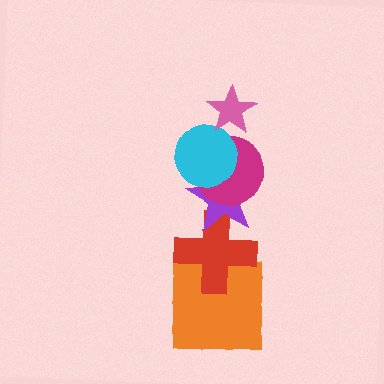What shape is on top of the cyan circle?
The pink star is on top of the cyan circle.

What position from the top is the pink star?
The pink star is 1st from the top.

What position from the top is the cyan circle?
The cyan circle is 2nd from the top.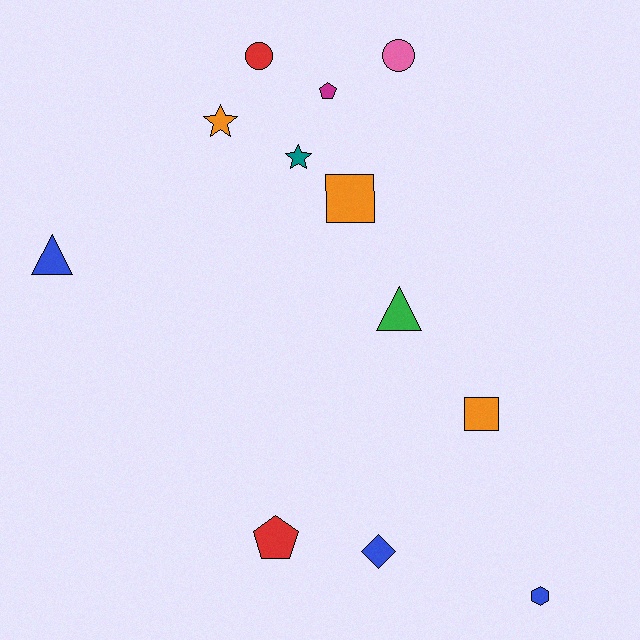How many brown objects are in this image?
There are no brown objects.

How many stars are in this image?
There are 2 stars.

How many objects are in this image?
There are 12 objects.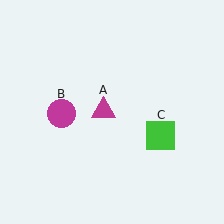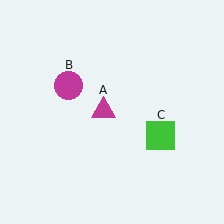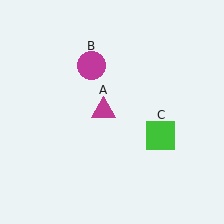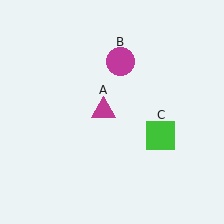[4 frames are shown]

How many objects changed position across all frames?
1 object changed position: magenta circle (object B).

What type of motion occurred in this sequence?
The magenta circle (object B) rotated clockwise around the center of the scene.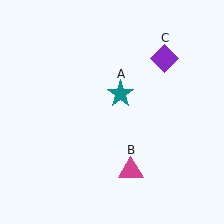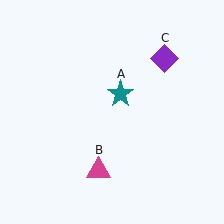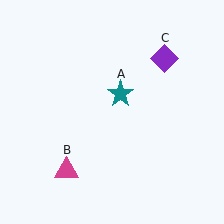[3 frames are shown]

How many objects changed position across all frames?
1 object changed position: magenta triangle (object B).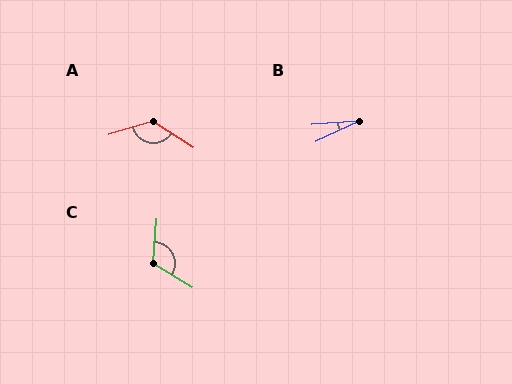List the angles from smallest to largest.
B (20°), C (117°), A (131°).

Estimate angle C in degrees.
Approximately 117 degrees.